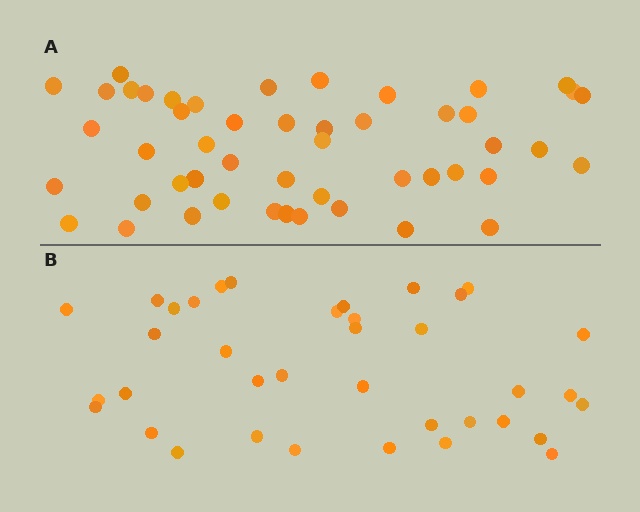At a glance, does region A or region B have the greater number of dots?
Region A (the top region) has more dots.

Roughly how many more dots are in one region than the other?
Region A has roughly 12 or so more dots than region B.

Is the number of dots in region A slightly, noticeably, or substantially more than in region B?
Region A has noticeably more, but not dramatically so. The ratio is roughly 1.3 to 1.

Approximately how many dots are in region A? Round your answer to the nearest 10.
About 50 dots. (The exact count is 49, which rounds to 50.)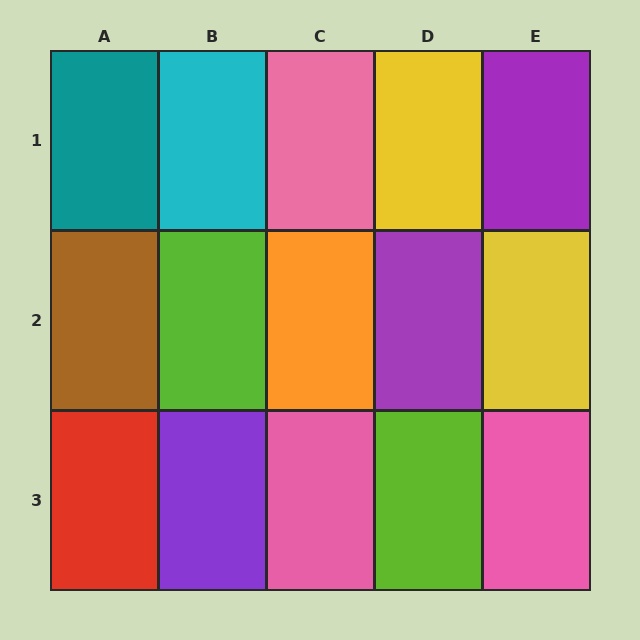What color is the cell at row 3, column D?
Lime.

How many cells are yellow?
2 cells are yellow.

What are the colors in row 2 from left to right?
Brown, lime, orange, purple, yellow.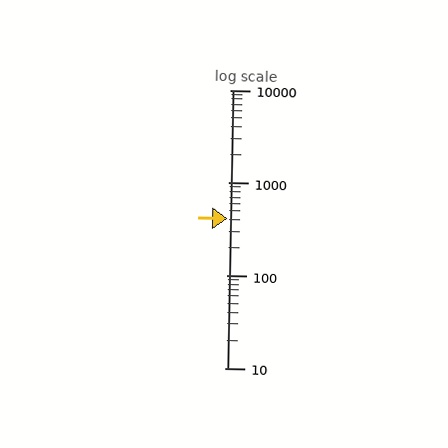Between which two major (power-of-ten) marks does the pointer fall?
The pointer is between 100 and 1000.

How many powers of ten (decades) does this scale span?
The scale spans 3 decades, from 10 to 10000.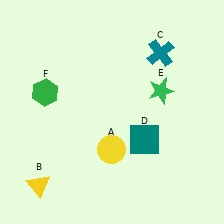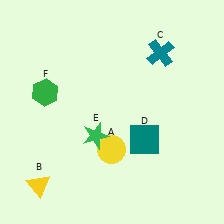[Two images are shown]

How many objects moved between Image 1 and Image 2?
1 object moved between the two images.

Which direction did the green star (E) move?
The green star (E) moved left.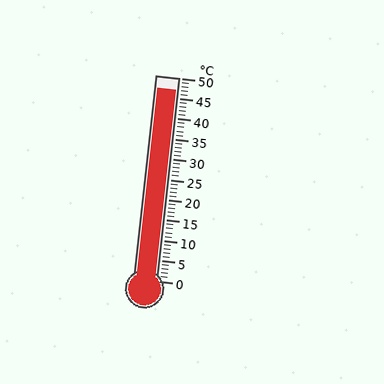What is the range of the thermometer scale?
The thermometer scale ranges from 0°C to 50°C.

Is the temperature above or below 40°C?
The temperature is above 40°C.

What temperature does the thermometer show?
The thermometer shows approximately 47°C.